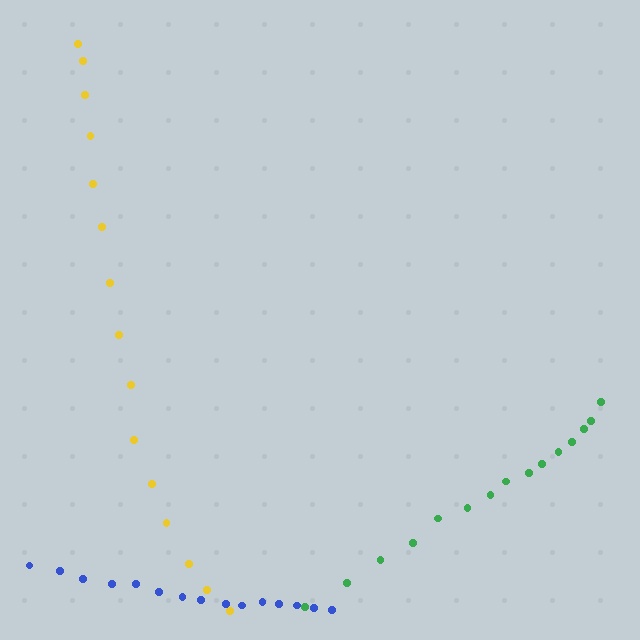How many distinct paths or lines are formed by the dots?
There are 3 distinct paths.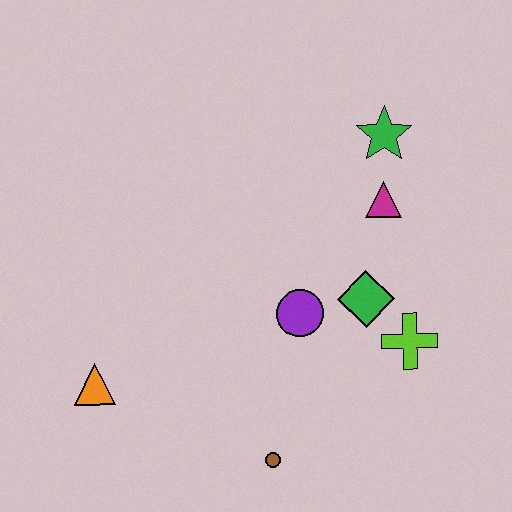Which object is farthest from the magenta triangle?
The orange triangle is farthest from the magenta triangle.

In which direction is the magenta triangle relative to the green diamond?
The magenta triangle is above the green diamond.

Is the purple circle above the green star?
No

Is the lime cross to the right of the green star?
Yes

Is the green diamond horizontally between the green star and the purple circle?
Yes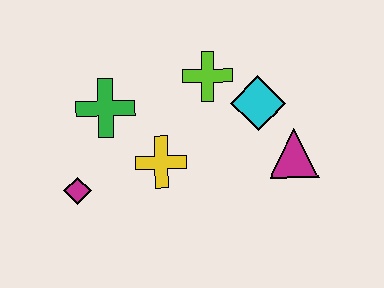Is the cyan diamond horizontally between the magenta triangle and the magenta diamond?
Yes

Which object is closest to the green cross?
The yellow cross is closest to the green cross.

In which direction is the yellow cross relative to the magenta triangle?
The yellow cross is to the left of the magenta triangle.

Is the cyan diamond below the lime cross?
Yes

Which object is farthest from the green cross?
The magenta triangle is farthest from the green cross.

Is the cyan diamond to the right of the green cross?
Yes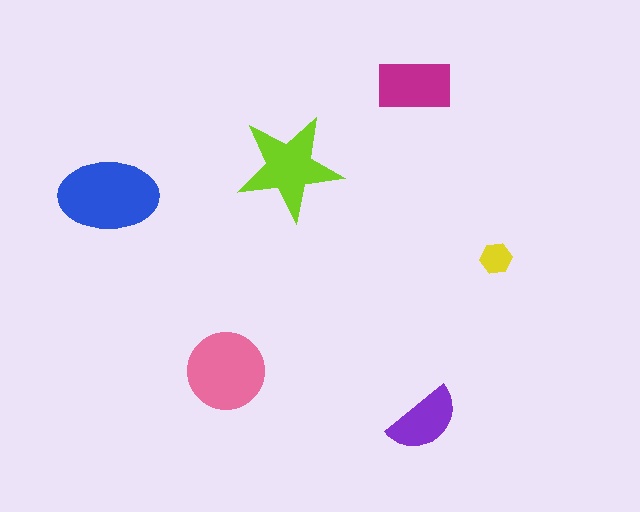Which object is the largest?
The blue ellipse.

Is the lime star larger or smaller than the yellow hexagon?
Larger.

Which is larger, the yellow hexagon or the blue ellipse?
The blue ellipse.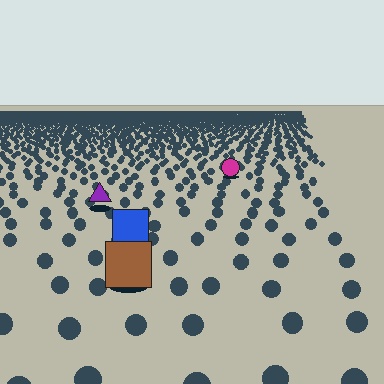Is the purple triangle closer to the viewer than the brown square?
No. The brown square is closer — you can tell from the texture gradient: the ground texture is coarser near it.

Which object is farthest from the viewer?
The magenta circle is farthest from the viewer. It appears smaller and the ground texture around it is denser.